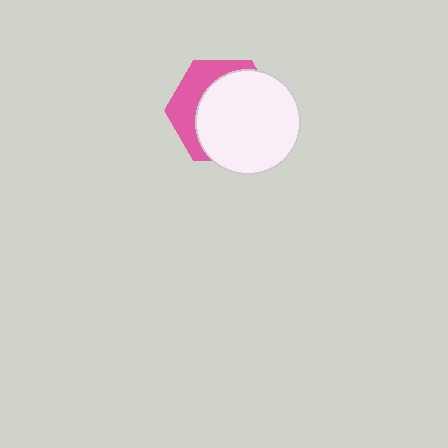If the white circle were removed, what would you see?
You would see the complete pink hexagon.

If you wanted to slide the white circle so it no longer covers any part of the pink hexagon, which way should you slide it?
Slide it toward the lower-right — that is the most direct way to separate the two shapes.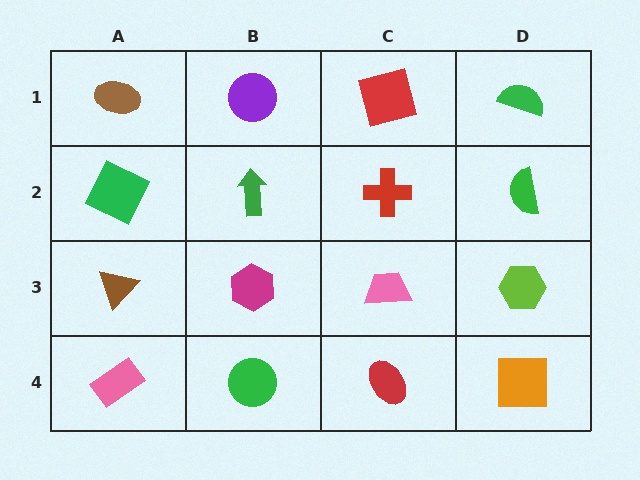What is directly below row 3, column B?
A green circle.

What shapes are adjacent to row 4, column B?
A magenta hexagon (row 3, column B), a pink rectangle (row 4, column A), a red ellipse (row 4, column C).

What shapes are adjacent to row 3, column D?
A green semicircle (row 2, column D), an orange square (row 4, column D), a pink trapezoid (row 3, column C).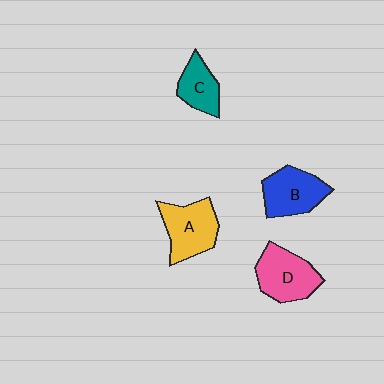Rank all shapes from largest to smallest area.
From largest to smallest: A (yellow), D (pink), B (blue), C (teal).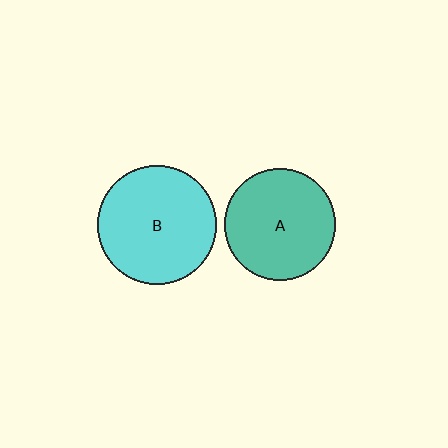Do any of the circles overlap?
No, none of the circles overlap.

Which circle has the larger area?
Circle B (cyan).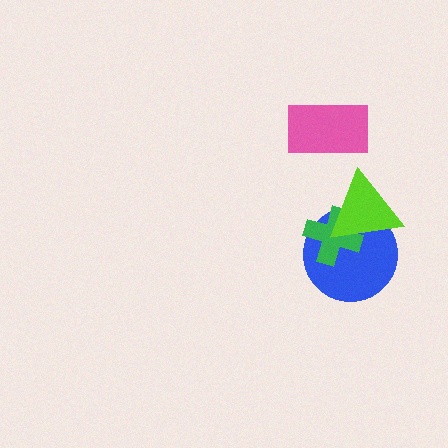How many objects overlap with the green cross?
2 objects overlap with the green cross.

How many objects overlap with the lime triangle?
2 objects overlap with the lime triangle.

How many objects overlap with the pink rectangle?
0 objects overlap with the pink rectangle.